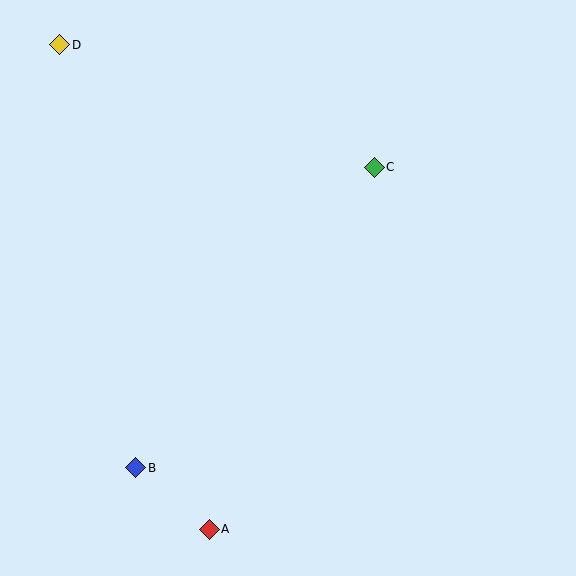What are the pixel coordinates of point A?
Point A is at (209, 529).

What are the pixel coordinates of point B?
Point B is at (136, 468).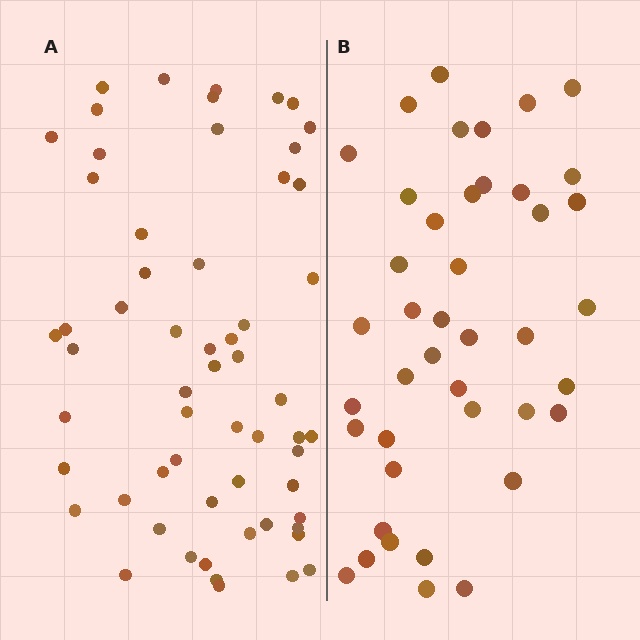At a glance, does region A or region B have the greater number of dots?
Region A (the left region) has more dots.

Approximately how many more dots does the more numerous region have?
Region A has approximately 15 more dots than region B.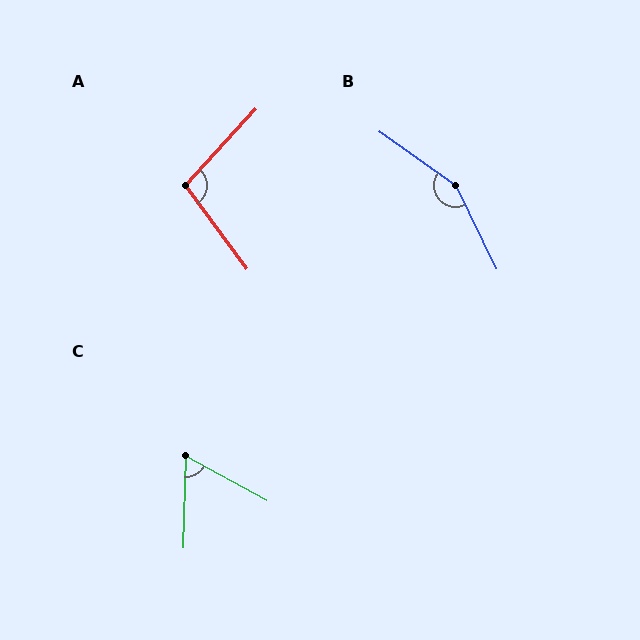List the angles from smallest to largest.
C (63°), A (101°), B (151°).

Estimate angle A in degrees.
Approximately 101 degrees.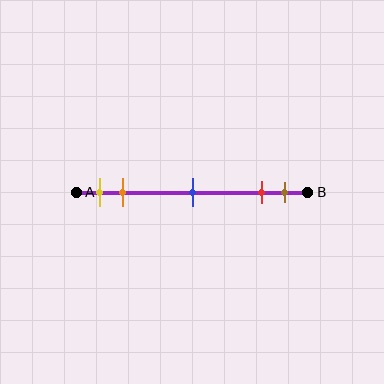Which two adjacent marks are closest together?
The red and brown marks are the closest adjacent pair.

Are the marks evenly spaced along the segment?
No, the marks are not evenly spaced.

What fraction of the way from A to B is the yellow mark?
The yellow mark is approximately 10% (0.1) of the way from A to B.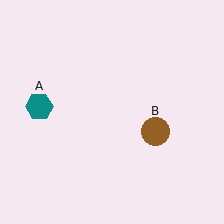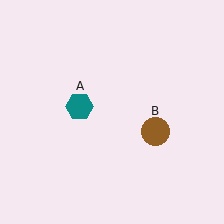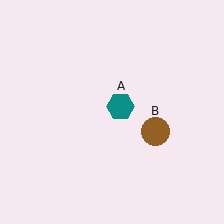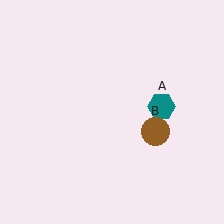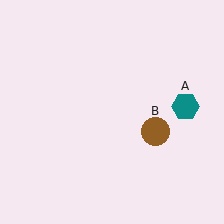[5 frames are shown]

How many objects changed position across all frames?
1 object changed position: teal hexagon (object A).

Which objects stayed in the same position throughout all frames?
Brown circle (object B) remained stationary.